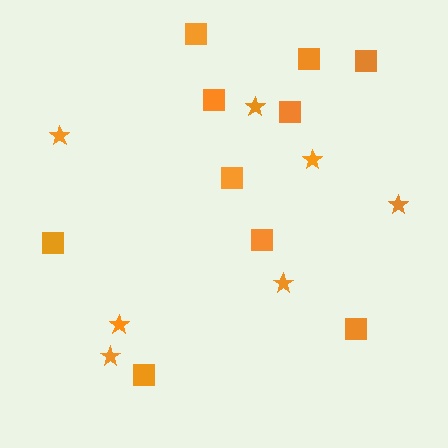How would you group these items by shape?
There are 2 groups: one group of squares (10) and one group of stars (7).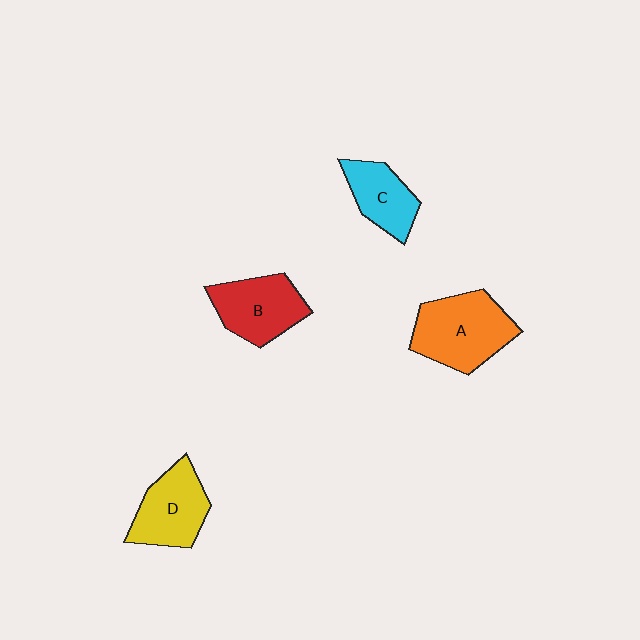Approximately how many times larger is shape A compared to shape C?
Approximately 1.6 times.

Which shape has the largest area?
Shape A (orange).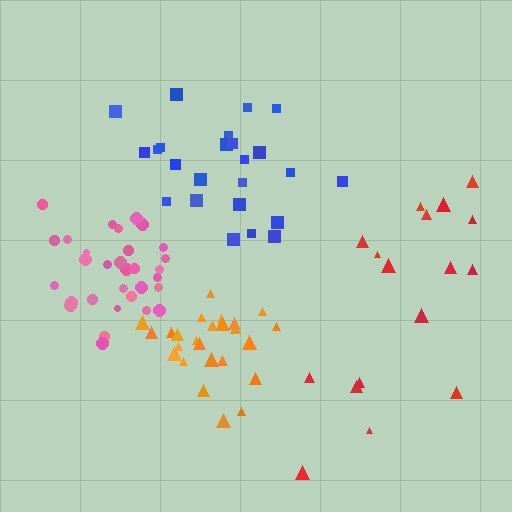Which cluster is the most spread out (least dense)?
Red.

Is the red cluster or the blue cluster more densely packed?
Blue.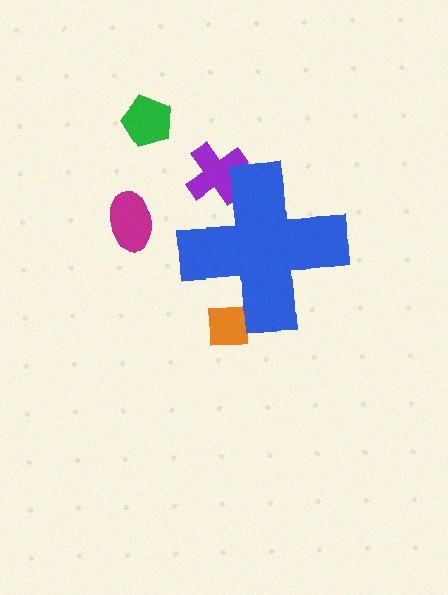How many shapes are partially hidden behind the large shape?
2 shapes are partially hidden.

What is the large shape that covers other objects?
A blue cross.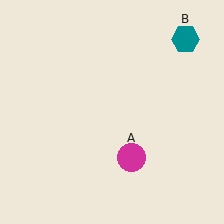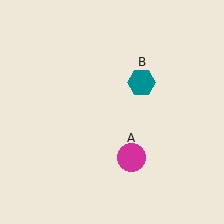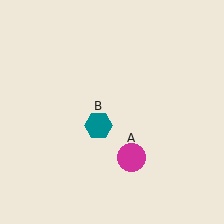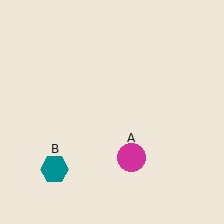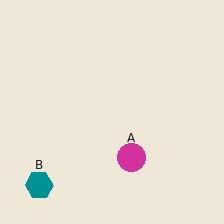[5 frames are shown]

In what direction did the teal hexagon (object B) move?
The teal hexagon (object B) moved down and to the left.